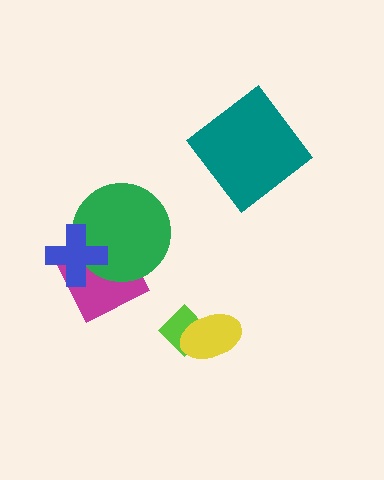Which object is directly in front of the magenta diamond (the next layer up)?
The green circle is directly in front of the magenta diamond.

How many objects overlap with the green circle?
2 objects overlap with the green circle.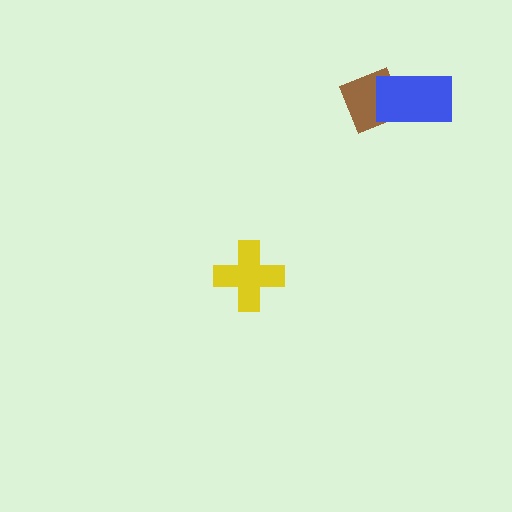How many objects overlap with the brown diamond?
1 object overlaps with the brown diamond.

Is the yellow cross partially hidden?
No, no other shape covers it.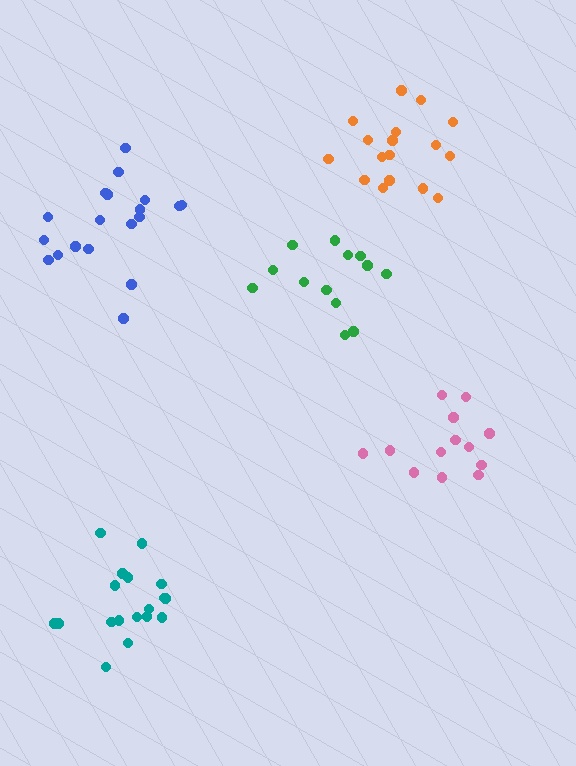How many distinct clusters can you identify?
There are 5 distinct clusters.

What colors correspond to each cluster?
The clusters are colored: pink, green, orange, teal, blue.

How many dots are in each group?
Group 1: 13 dots, Group 2: 13 dots, Group 3: 17 dots, Group 4: 18 dots, Group 5: 19 dots (80 total).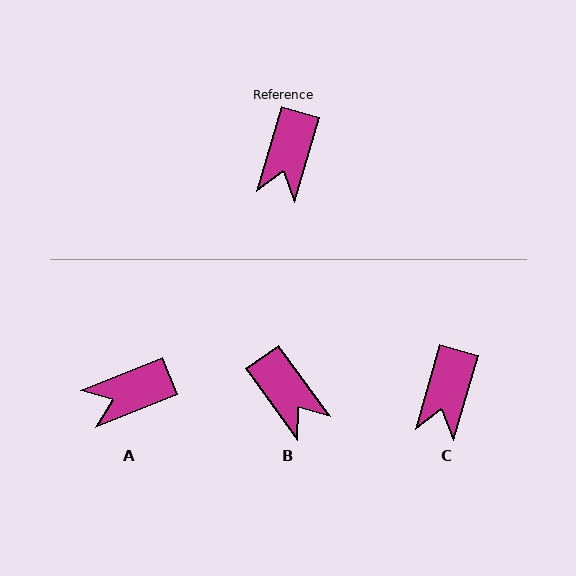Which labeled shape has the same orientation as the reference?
C.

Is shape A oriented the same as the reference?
No, it is off by about 52 degrees.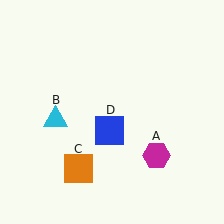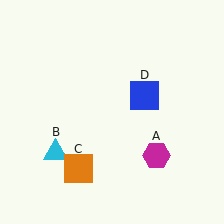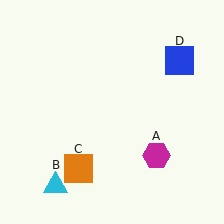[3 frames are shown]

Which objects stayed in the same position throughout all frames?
Magenta hexagon (object A) and orange square (object C) remained stationary.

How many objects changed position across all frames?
2 objects changed position: cyan triangle (object B), blue square (object D).